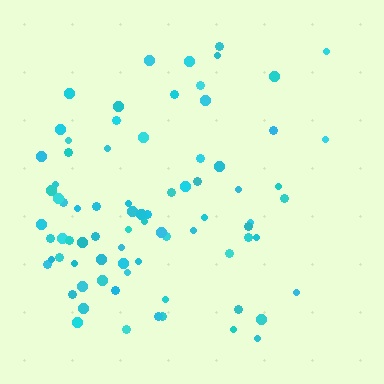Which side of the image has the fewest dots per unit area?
The right.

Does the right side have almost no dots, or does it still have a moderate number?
Still a moderate number, just noticeably fewer than the left.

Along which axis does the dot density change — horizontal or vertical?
Horizontal.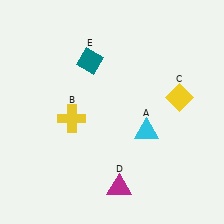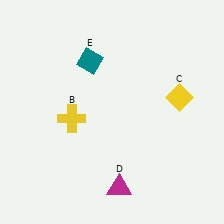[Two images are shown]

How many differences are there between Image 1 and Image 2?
There is 1 difference between the two images.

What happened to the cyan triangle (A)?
The cyan triangle (A) was removed in Image 2. It was in the bottom-right area of Image 1.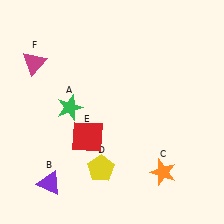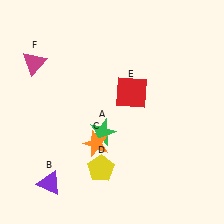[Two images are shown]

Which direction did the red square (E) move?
The red square (E) moved up.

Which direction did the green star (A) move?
The green star (A) moved right.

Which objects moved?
The objects that moved are: the green star (A), the orange star (C), the red square (E).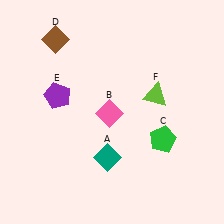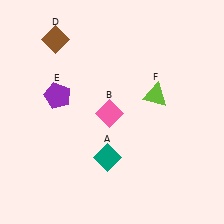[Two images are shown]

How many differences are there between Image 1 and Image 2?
There is 1 difference between the two images.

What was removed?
The green pentagon (C) was removed in Image 2.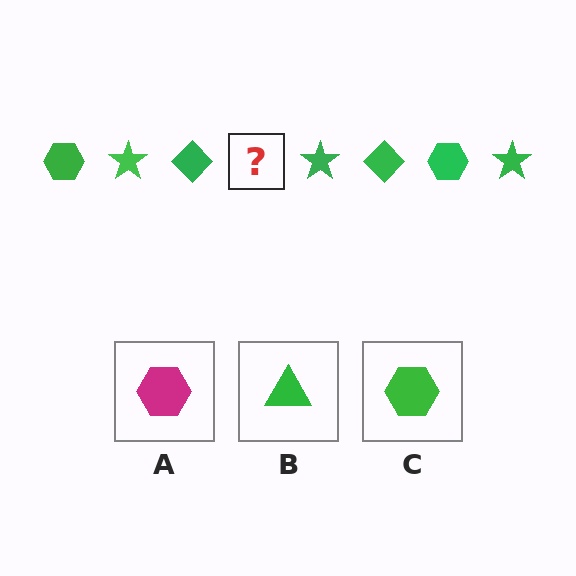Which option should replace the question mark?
Option C.